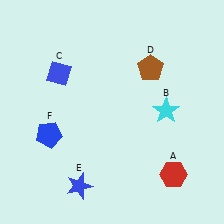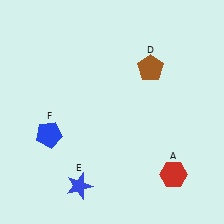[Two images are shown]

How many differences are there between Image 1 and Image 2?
There are 2 differences between the two images.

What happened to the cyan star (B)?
The cyan star (B) was removed in Image 2. It was in the top-right area of Image 1.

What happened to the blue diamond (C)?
The blue diamond (C) was removed in Image 2. It was in the top-left area of Image 1.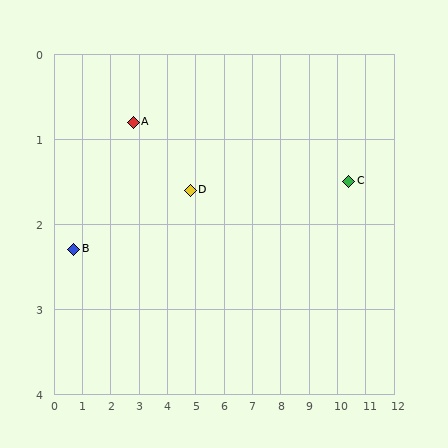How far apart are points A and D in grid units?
Points A and D are about 2.2 grid units apart.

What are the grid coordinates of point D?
Point D is at approximately (4.8, 1.6).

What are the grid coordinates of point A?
Point A is at approximately (2.8, 0.8).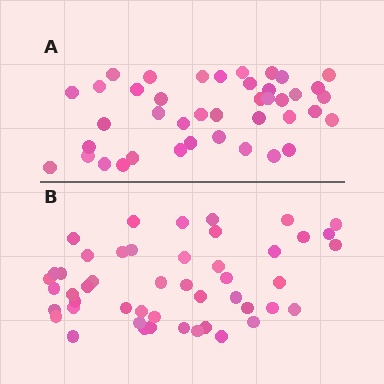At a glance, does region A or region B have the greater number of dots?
Region B (the bottom region) has more dots.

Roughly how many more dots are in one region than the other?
Region B has roughly 8 or so more dots than region A.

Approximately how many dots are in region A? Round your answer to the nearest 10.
About 40 dots. (The exact count is 41, which rounds to 40.)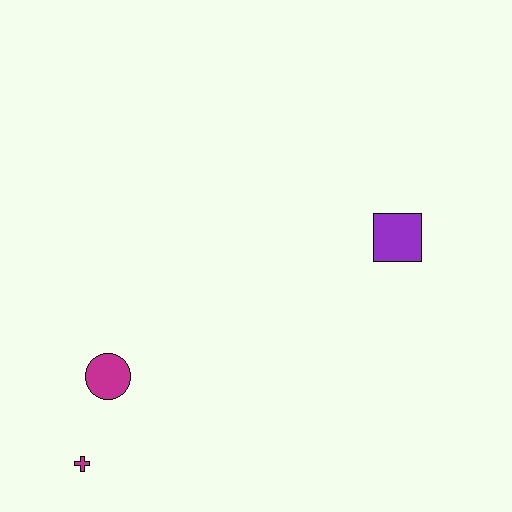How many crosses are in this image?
There is 1 cross.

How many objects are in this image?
There are 3 objects.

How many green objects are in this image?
There are no green objects.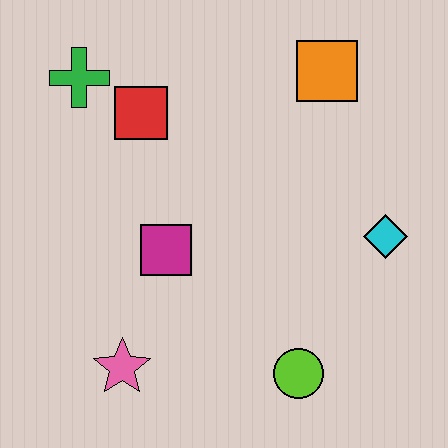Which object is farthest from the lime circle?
The green cross is farthest from the lime circle.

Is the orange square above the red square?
Yes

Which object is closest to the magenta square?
The pink star is closest to the magenta square.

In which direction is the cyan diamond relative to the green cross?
The cyan diamond is to the right of the green cross.